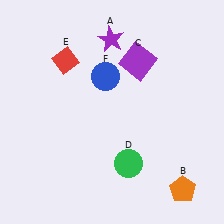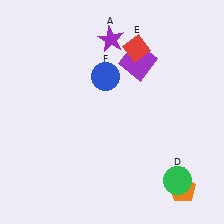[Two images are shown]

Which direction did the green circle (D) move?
The green circle (D) moved right.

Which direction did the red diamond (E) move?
The red diamond (E) moved right.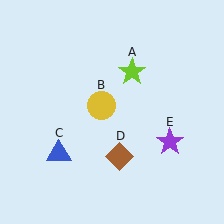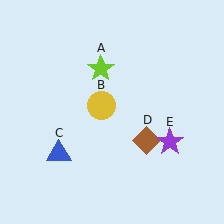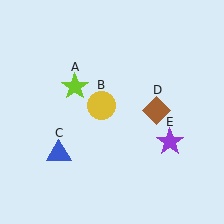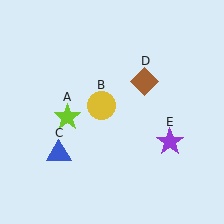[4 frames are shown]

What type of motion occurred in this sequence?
The lime star (object A), brown diamond (object D) rotated counterclockwise around the center of the scene.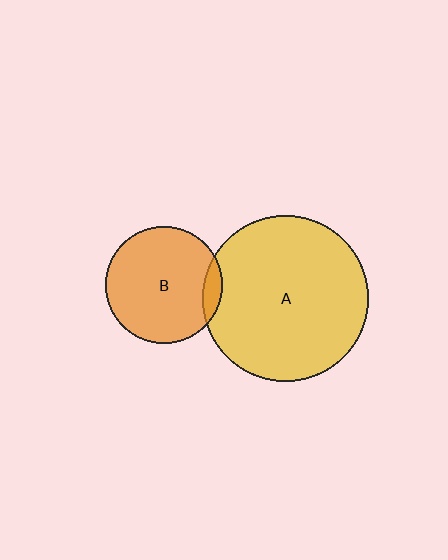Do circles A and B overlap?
Yes.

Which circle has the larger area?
Circle A (yellow).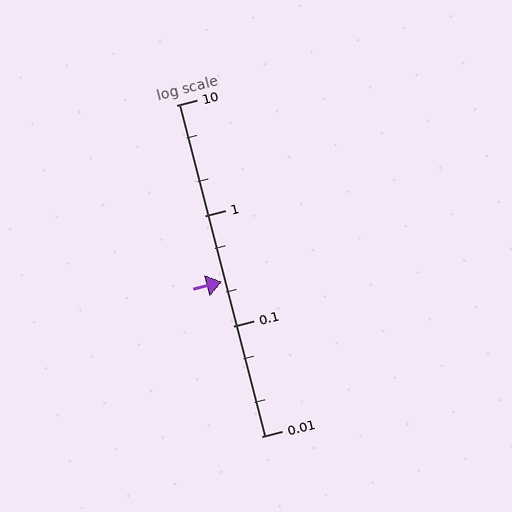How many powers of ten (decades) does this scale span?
The scale spans 3 decades, from 0.01 to 10.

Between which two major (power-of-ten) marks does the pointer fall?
The pointer is between 0.1 and 1.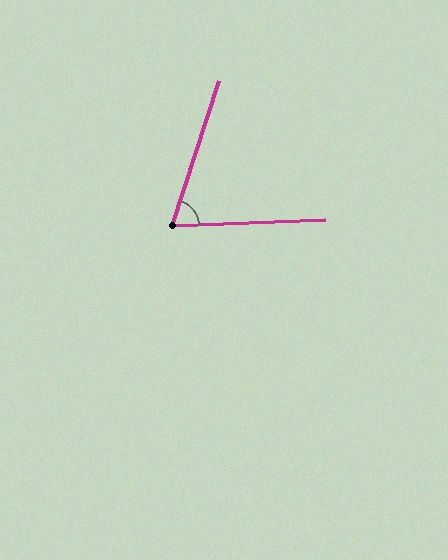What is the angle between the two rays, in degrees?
Approximately 70 degrees.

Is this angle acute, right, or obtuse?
It is acute.